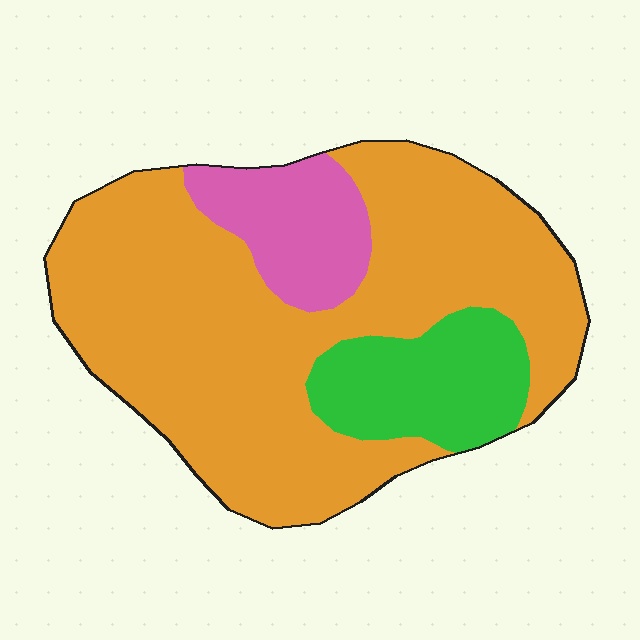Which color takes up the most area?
Orange, at roughly 70%.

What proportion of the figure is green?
Green covers roughly 15% of the figure.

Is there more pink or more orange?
Orange.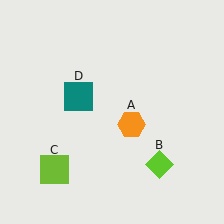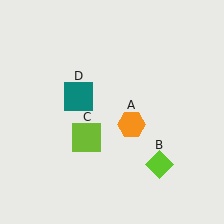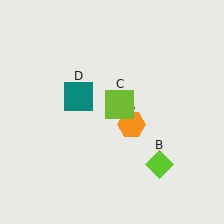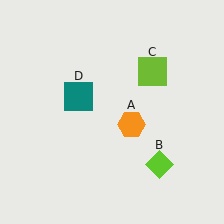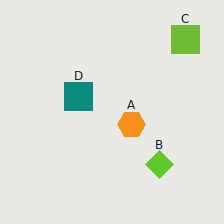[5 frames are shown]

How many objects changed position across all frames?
1 object changed position: lime square (object C).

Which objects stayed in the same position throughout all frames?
Orange hexagon (object A) and lime diamond (object B) and teal square (object D) remained stationary.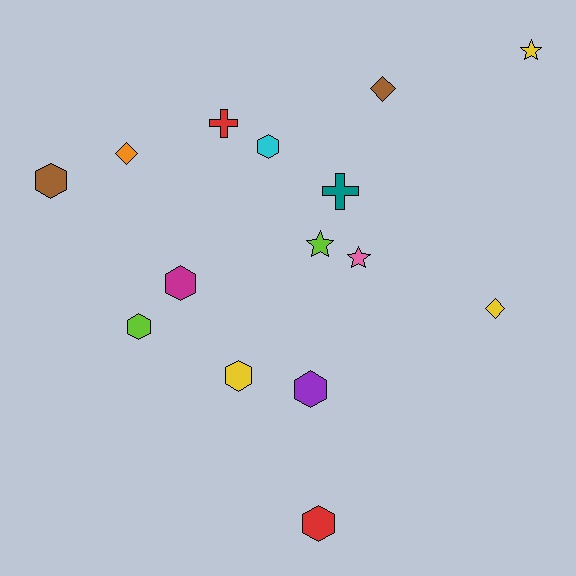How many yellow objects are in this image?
There are 3 yellow objects.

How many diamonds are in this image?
There are 3 diamonds.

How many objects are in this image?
There are 15 objects.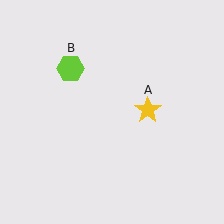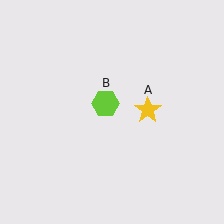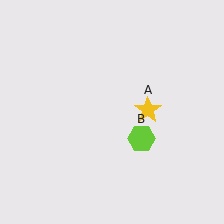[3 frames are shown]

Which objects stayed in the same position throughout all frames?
Yellow star (object A) remained stationary.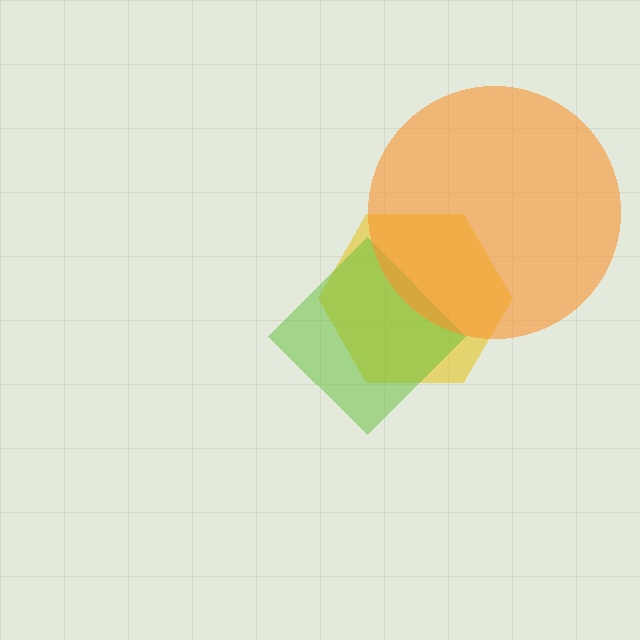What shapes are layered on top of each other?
The layered shapes are: a yellow hexagon, a lime diamond, an orange circle.